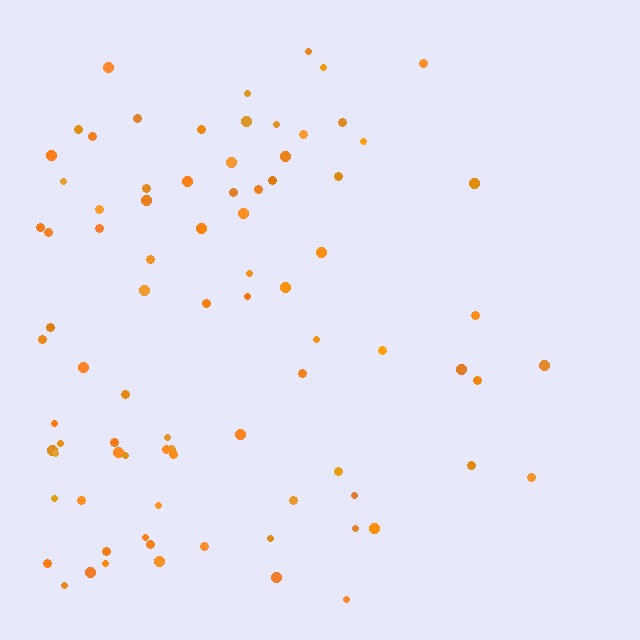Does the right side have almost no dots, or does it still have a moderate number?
Still a moderate number, just noticeably fewer than the left.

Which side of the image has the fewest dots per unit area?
The right.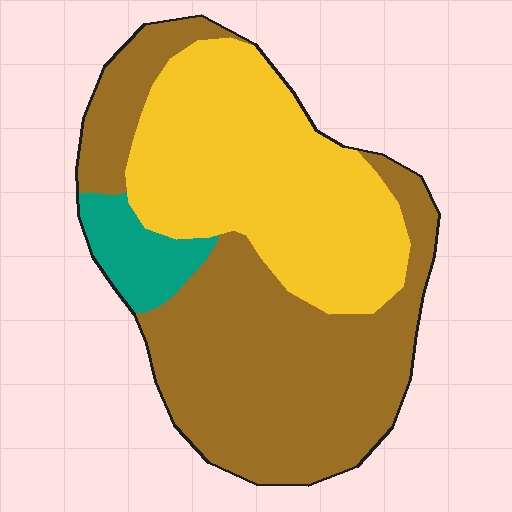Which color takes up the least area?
Teal, at roughly 10%.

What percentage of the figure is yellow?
Yellow covers roughly 40% of the figure.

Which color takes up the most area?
Brown, at roughly 50%.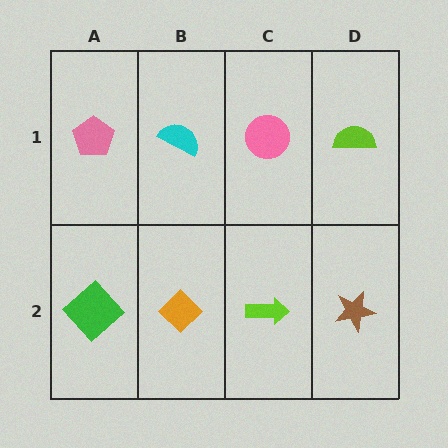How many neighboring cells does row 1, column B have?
3.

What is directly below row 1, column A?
A green diamond.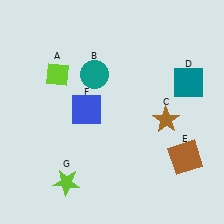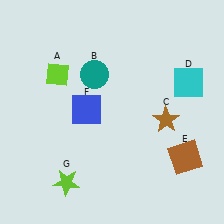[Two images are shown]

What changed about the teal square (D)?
In Image 1, D is teal. In Image 2, it changed to cyan.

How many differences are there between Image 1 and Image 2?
There is 1 difference between the two images.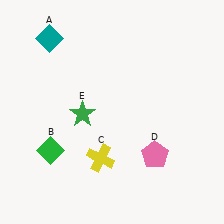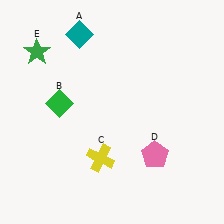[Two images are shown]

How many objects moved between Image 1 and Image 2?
3 objects moved between the two images.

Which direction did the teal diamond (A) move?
The teal diamond (A) moved right.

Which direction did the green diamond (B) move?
The green diamond (B) moved up.